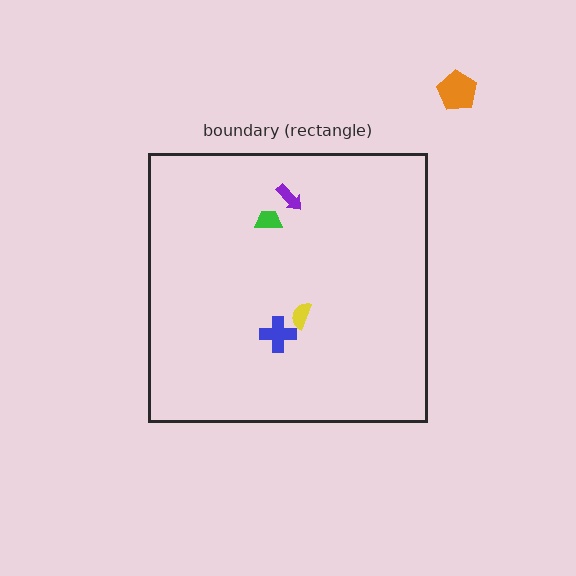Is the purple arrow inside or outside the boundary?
Inside.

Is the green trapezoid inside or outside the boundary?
Inside.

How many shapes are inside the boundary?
4 inside, 1 outside.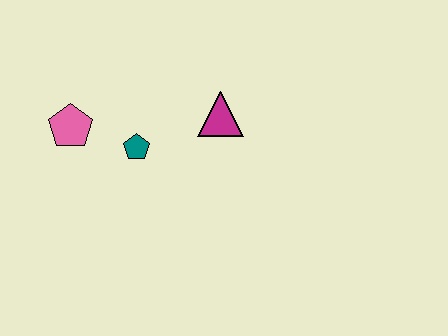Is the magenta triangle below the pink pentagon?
No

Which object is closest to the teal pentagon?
The pink pentagon is closest to the teal pentagon.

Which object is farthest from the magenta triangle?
The pink pentagon is farthest from the magenta triangle.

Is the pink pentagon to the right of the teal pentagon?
No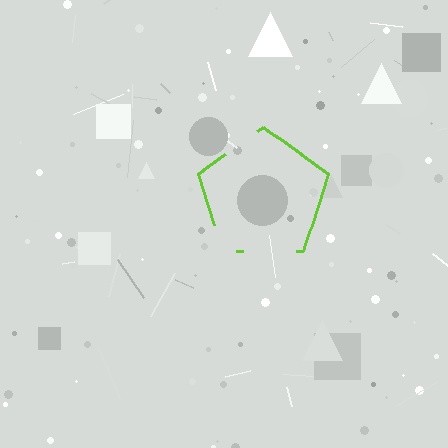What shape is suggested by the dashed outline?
The dashed outline suggests a pentagon.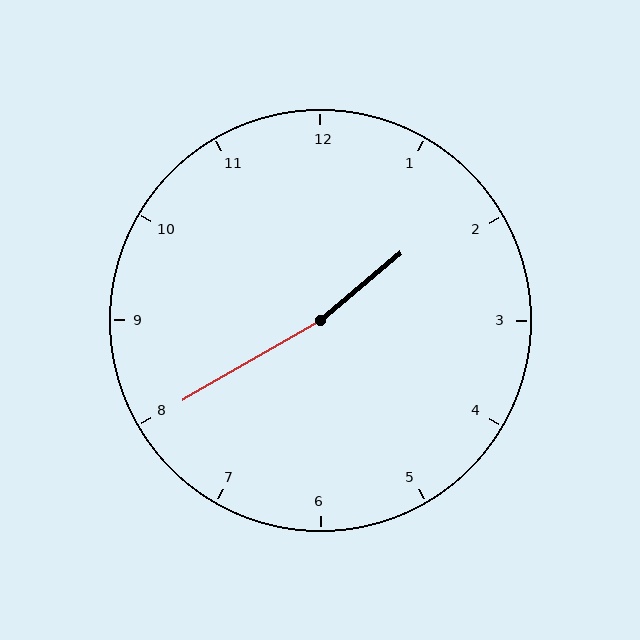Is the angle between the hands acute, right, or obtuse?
It is obtuse.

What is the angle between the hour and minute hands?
Approximately 170 degrees.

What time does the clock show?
1:40.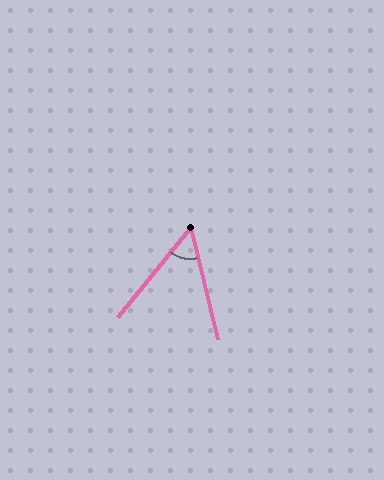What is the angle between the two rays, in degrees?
Approximately 53 degrees.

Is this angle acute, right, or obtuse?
It is acute.